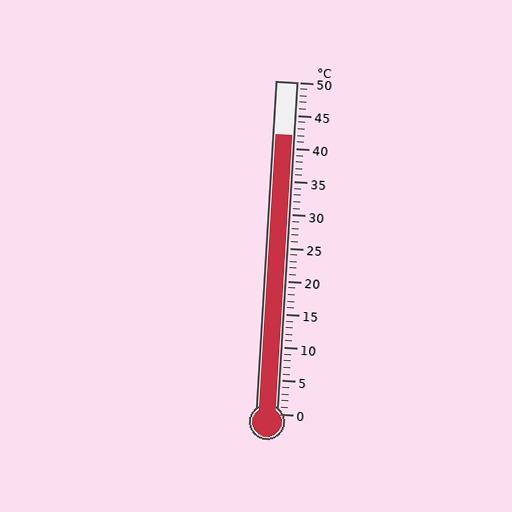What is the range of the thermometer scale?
The thermometer scale ranges from 0°C to 50°C.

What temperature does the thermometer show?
The thermometer shows approximately 42°C.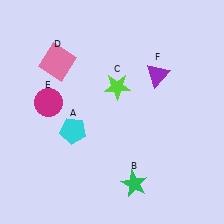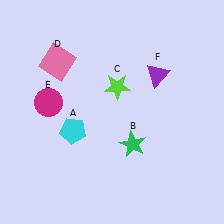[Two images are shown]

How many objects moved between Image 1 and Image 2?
1 object moved between the two images.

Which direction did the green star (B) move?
The green star (B) moved up.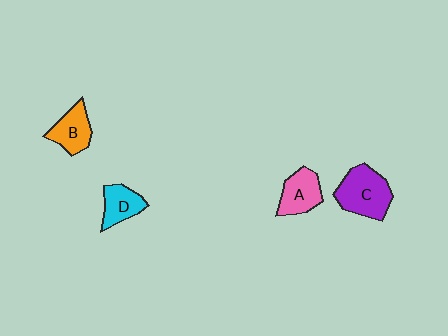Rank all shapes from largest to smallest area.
From largest to smallest: C (purple), A (pink), B (orange), D (cyan).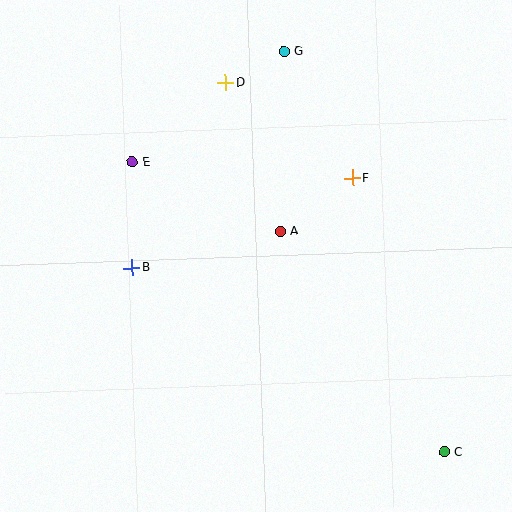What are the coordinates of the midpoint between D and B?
The midpoint between D and B is at (179, 175).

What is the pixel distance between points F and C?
The distance between F and C is 289 pixels.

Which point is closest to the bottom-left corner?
Point B is closest to the bottom-left corner.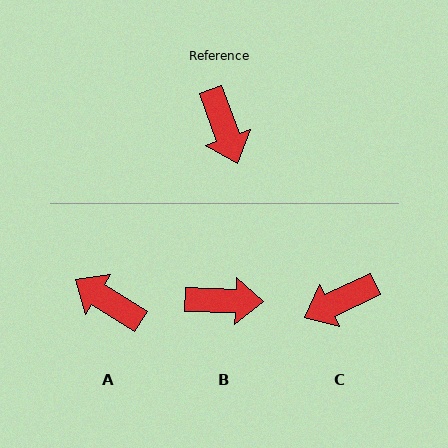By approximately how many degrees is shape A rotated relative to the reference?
Approximately 142 degrees clockwise.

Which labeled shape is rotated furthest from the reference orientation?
A, about 142 degrees away.